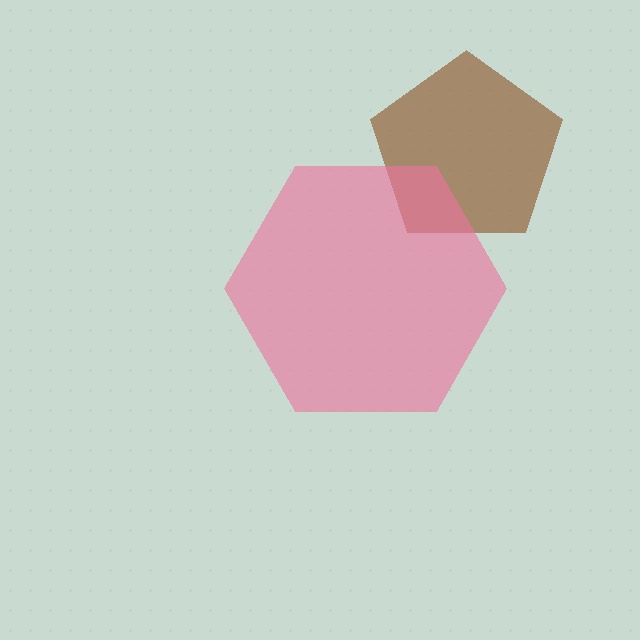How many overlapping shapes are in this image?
There are 2 overlapping shapes in the image.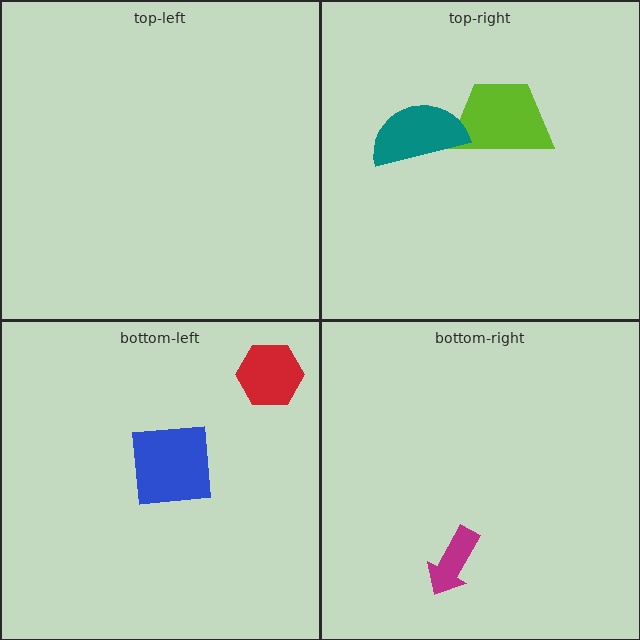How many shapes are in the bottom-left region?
2.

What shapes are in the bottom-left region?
The blue square, the red hexagon.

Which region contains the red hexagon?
The bottom-left region.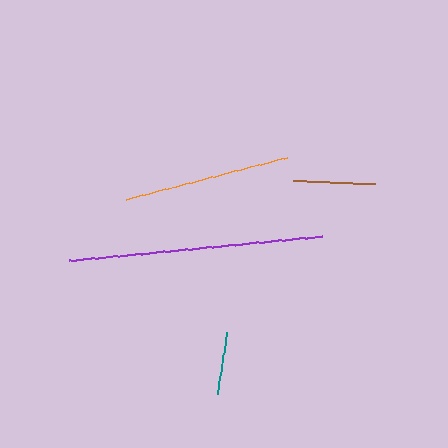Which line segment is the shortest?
The teal line is the shortest at approximately 63 pixels.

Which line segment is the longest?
The purple line is the longest at approximately 253 pixels.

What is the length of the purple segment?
The purple segment is approximately 253 pixels long.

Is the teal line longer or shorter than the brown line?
The brown line is longer than the teal line.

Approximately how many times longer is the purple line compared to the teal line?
The purple line is approximately 4.0 times the length of the teal line.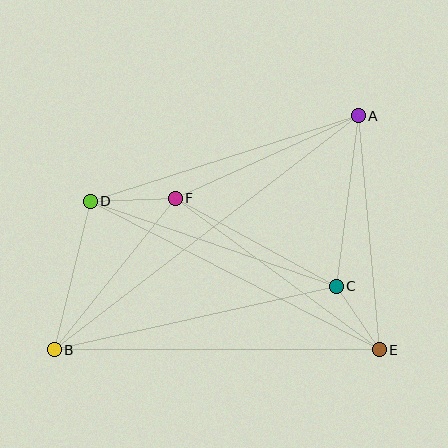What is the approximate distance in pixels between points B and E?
The distance between B and E is approximately 325 pixels.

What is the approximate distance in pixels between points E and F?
The distance between E and F is approximately 254 pixels.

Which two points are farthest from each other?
Points A and B are farthest from each other.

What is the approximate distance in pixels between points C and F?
The distance between C and F is approximately 183 pixels.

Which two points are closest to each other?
Points C and E are closest to each other.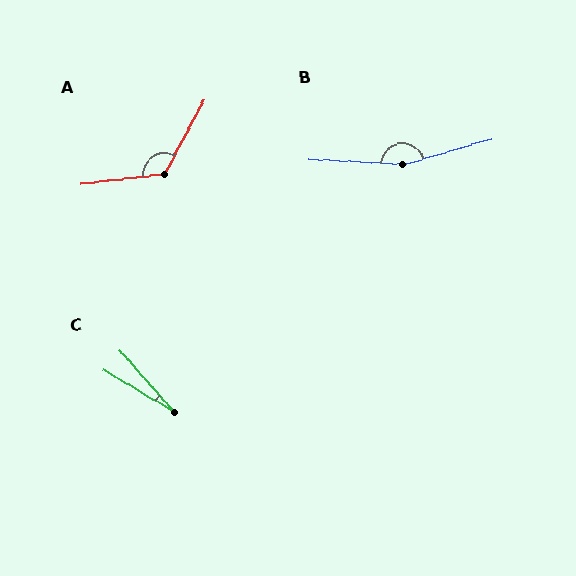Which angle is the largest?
B, at approximately 161 degrees.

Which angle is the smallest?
C, at approximately 18 degrees.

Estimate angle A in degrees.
Approximately 125 degrees.